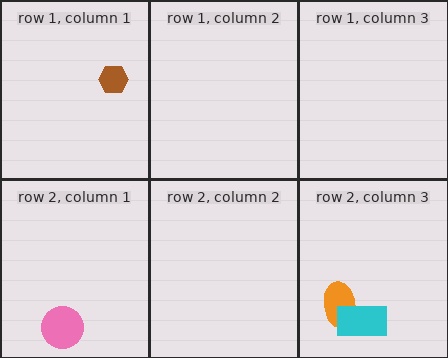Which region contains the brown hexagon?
The row 1, column 1 region.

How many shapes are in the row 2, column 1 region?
1.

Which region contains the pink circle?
The row 2, column 1 region.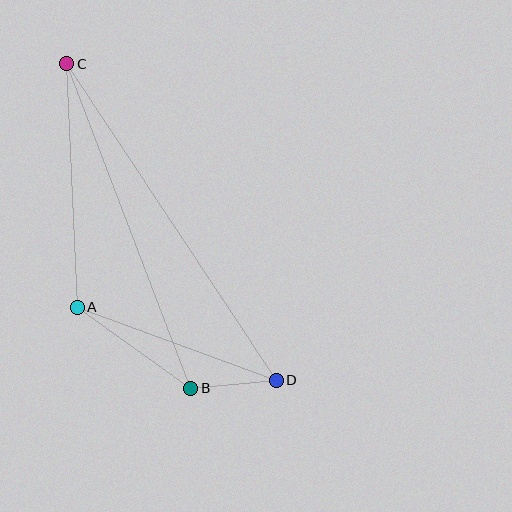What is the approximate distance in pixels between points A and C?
The distance between A and C is approximately 244 pixels.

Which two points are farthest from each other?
Points C and D are farthest from each other.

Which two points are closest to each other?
Points B and D are closest to each other.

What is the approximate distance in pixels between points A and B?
The distance between A and B is approximately 140 pixels.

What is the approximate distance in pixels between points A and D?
The distance between A and D is approximately 212 pixels.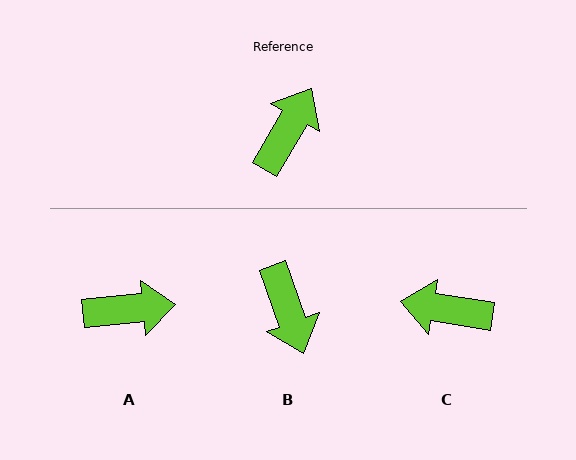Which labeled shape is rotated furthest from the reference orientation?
B, about 130 degrees away.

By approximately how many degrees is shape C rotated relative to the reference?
Approximately 111 degrees counter-clockwise.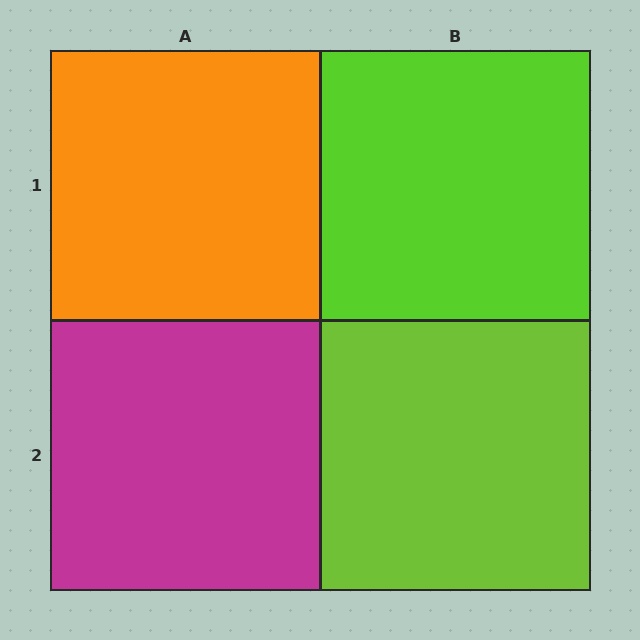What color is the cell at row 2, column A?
Magenta.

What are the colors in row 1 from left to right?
Orange, lime.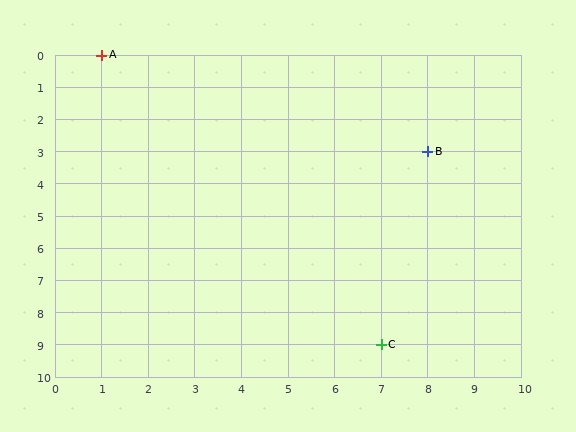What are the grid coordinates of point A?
Point A is at grid coordinates (1, 0).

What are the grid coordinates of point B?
Point B is at grid coordinates (8, 3).